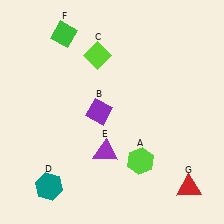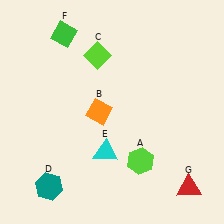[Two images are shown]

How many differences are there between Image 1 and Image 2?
There are 2 differences between the two images.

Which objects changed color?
B changed from purple to orange. E changed from purple to cyan.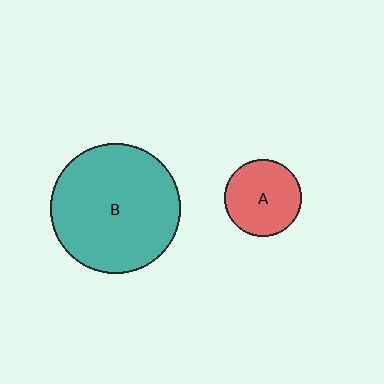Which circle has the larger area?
Circle B (teal).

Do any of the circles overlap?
No, none of the circles overlap.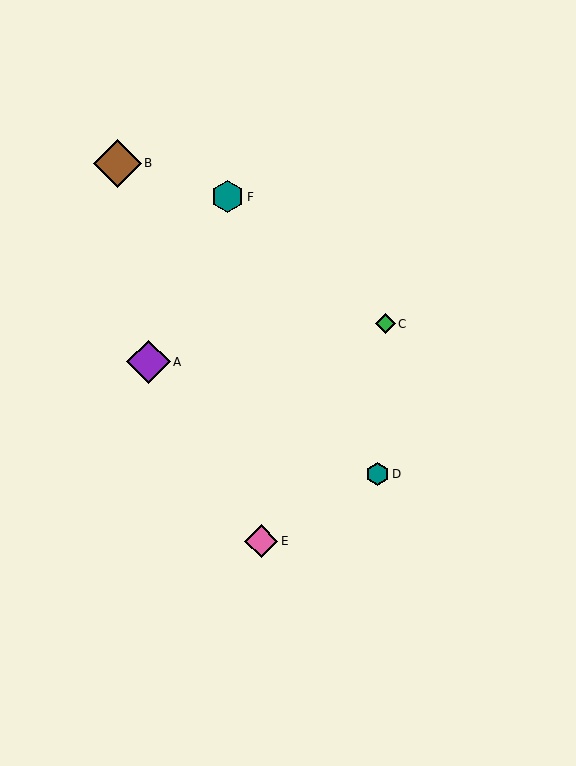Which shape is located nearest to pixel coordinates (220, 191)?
The teal hexagon (labeled F) at (228, 197) is nearest to that location.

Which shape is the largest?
The brown diamond (labeled B) is the largest.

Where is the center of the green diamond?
The center of the green diamond is at (386, 324).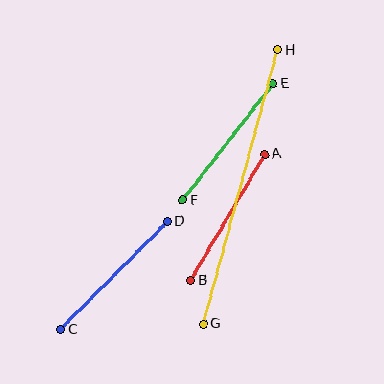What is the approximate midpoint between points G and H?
The midpoint is at approximately (240, 187) pixels.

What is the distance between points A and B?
The distance is approximately 146 pixels.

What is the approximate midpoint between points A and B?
The midpoint is at approximately (228, 217) pixels.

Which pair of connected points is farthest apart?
Points G and H are farthest apart.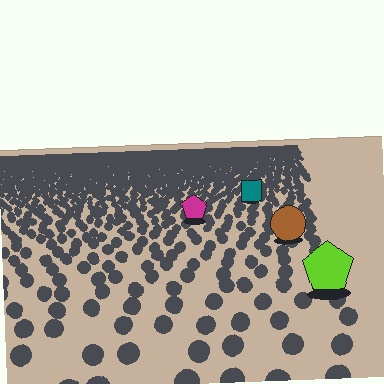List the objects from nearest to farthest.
From nearest to farthest: the lime pentagon, the brown circle, the magenta pentagon, the teal square.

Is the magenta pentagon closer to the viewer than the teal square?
Yes. The magenta pentagon is closer — you can tell from the texture gradient: the ground texture is coarser near it.